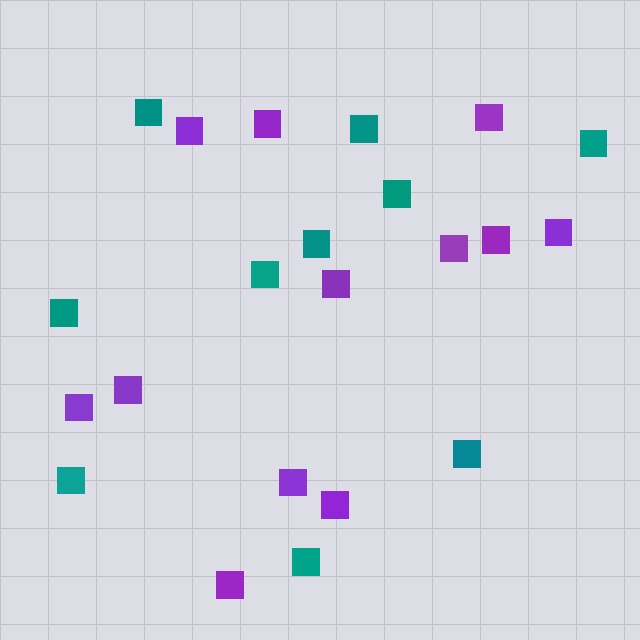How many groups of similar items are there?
There are 2 groups: one group of teal squares (10) and one group of purple squares (12).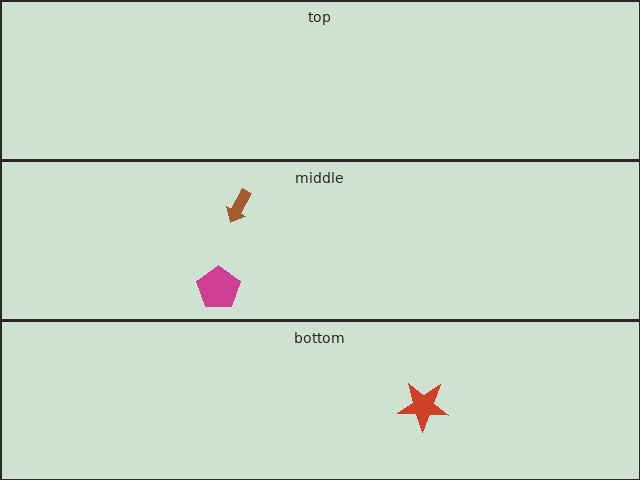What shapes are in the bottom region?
The red star.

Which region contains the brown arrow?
The middle region.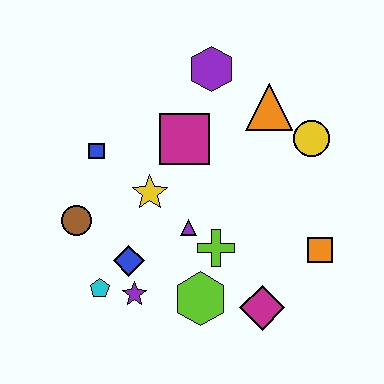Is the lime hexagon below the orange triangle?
Yes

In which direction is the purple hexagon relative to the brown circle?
The purple hexagon is above the brown circle.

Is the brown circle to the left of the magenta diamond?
Yes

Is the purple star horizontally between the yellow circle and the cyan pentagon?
Yes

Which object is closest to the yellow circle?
The orange triangle is closest to the yellow circle.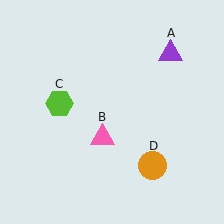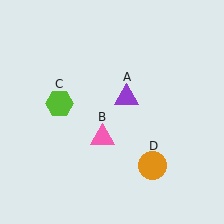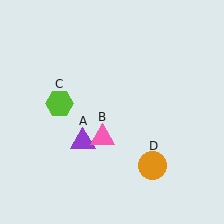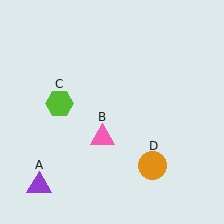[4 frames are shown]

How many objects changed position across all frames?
1 object changed position: purple triangle (object A).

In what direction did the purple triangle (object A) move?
The purple triangle (object A) moved down and to the left.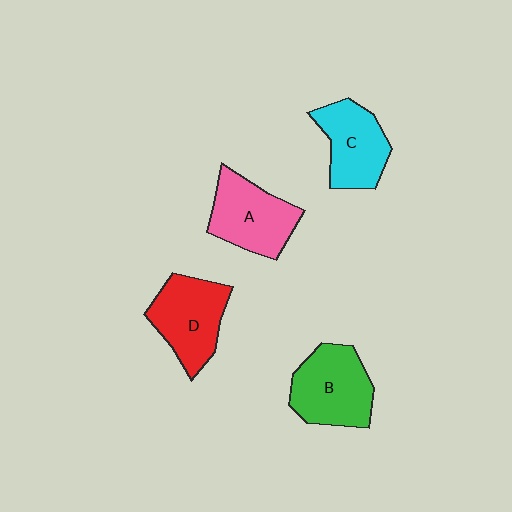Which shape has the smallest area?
Shape C (cyan).